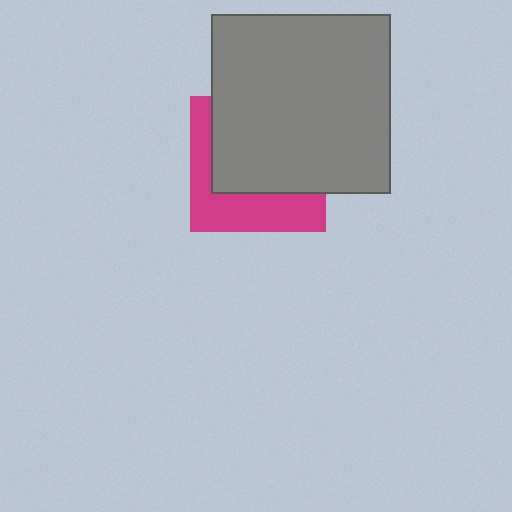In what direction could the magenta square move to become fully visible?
The magenta square could move down. That would shift it out from behind the gray square entirely.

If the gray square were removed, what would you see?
You would see the complete magenta square.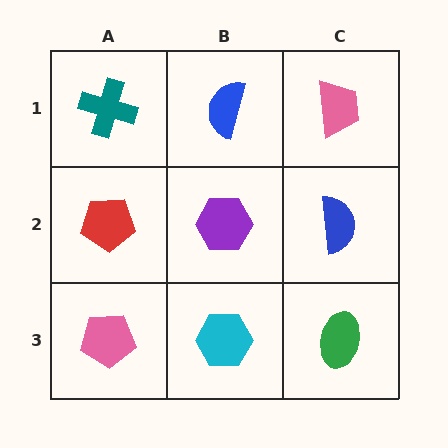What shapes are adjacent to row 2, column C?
A pink trapezoid (row 1, column C), a green ellipse (row 3, column C), a purple hexagon (row 2, column B).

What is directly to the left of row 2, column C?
A purple hexagon.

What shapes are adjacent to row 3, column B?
A purple hexagon (row 2, column B), a pink pentagon (row 3, column A), a green ellipse (row 3, column C).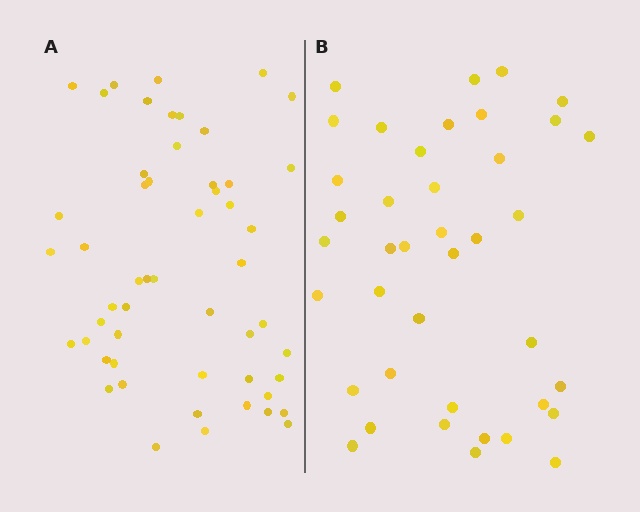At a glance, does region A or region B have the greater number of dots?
Region A (the left region) has more dots.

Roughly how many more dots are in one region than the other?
Region A has approximately 15 more dots than region B.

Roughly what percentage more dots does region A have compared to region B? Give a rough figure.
About 30% more.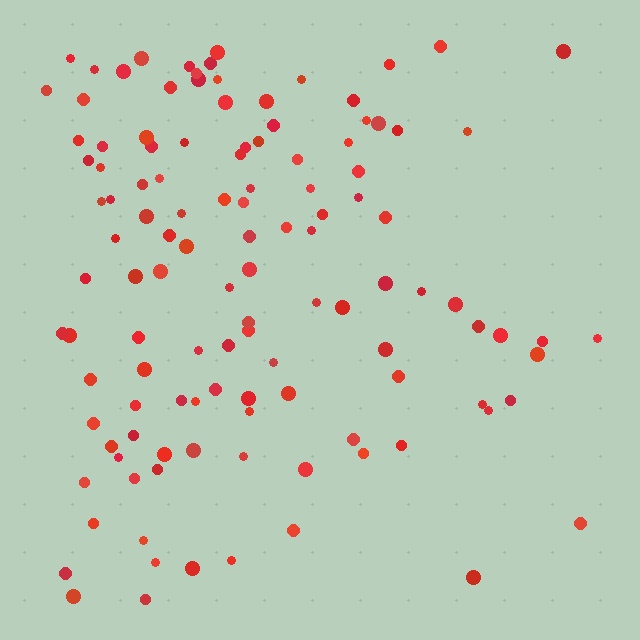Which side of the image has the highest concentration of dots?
The left.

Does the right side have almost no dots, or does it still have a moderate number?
Still a moderate number, just noticeably fewer than the left.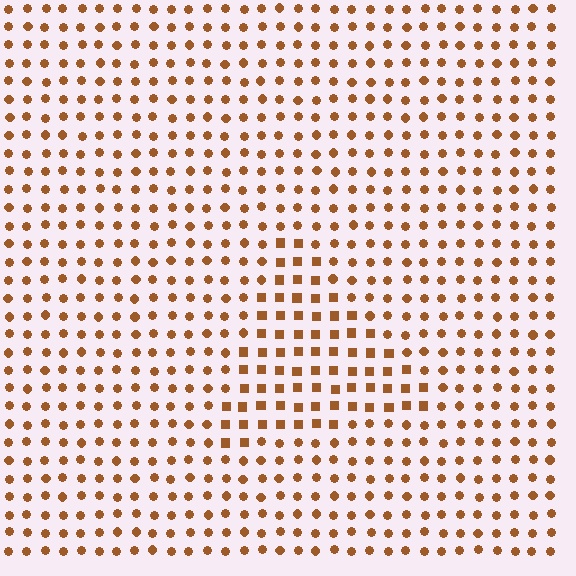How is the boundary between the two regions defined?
The boundary is defined by a change in element shape: squares inside vs. circles outside. All elements share the same color and spacing.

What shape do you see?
I see a triangle.